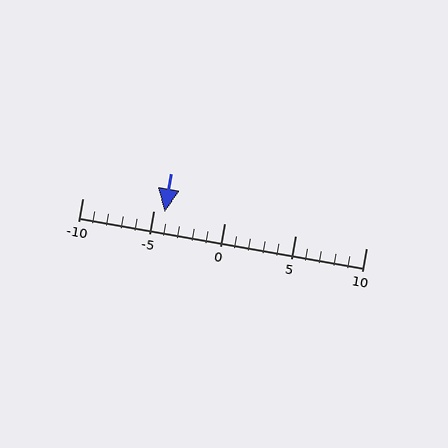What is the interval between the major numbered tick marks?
The major tick marks are spaced 5 units apart.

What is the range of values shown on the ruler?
The ruler shows values from -10 to 10.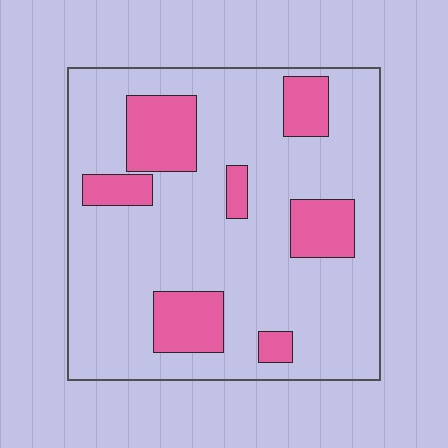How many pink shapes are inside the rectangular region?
7.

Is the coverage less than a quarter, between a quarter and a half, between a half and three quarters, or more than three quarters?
Less than a quarter.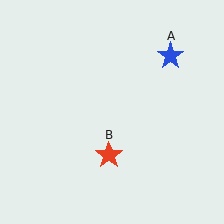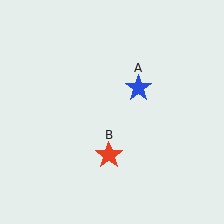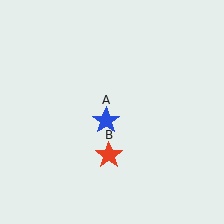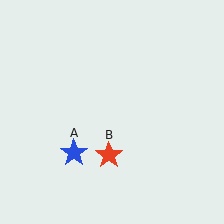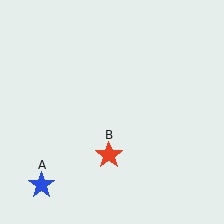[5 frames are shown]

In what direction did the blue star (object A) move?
The blue star (object A) moved down and to the left.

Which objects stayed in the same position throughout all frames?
Red star (object B) remained stationary.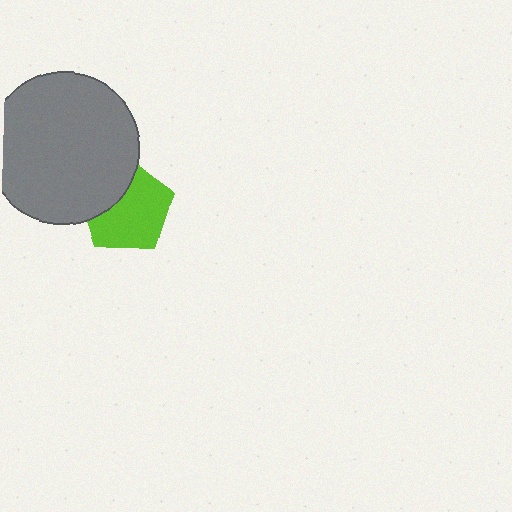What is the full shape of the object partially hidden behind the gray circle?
The partially hidden object is a lime pentagon.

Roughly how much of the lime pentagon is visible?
Most of it is visible (roughly 68%).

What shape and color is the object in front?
The object in front is a gray circle.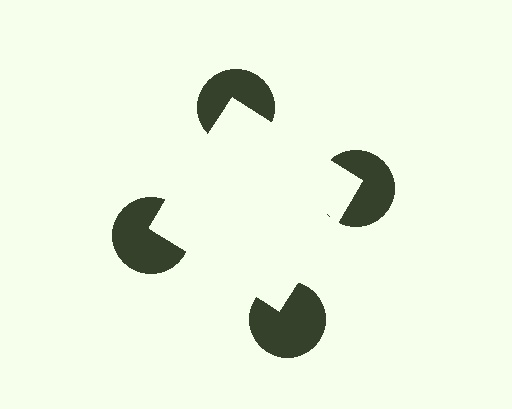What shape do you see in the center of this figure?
An illusory square — its edges are inferred from the aligned wedge cuts in the pac-man discs, not physically drawn.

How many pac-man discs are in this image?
There are 4 — one at each vertex of the illusory square.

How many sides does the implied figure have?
4 sides.